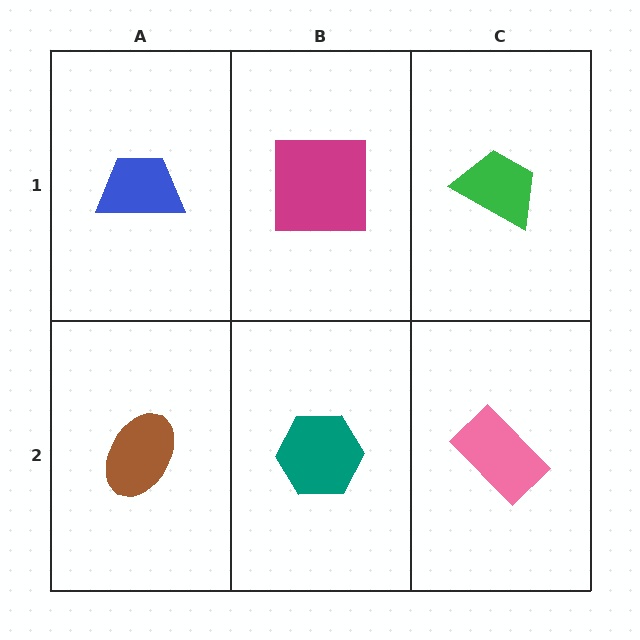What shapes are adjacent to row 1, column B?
A teal hexagon (row 2, column B), a blue trapezoid (row 1, column A), a green trapezoid (row 1, column C).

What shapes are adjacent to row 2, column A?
A blue trapezoid (row 1, column A), a teal hexagon (row 2, column B).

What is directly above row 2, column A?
A blue trapezoid.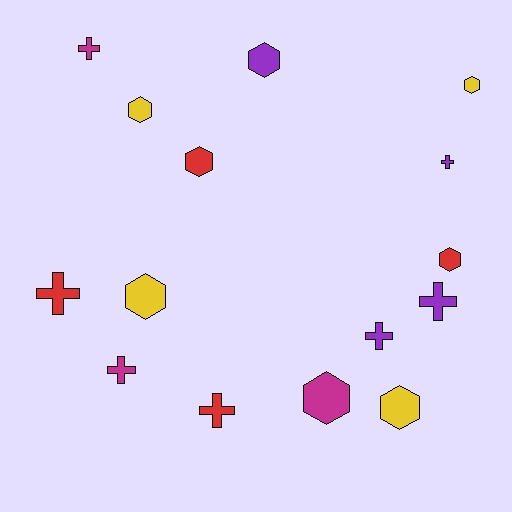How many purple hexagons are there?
There is 1 purple hexagon.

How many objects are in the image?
There are 15 objects.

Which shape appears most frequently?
Hexagon, with 8 objects.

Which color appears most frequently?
Yellow, with 4 objects.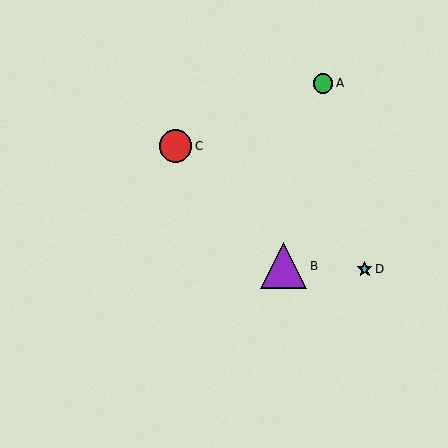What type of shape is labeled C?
Shape C is a red circle.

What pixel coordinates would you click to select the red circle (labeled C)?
Click at (176, 146) to select the red circle C.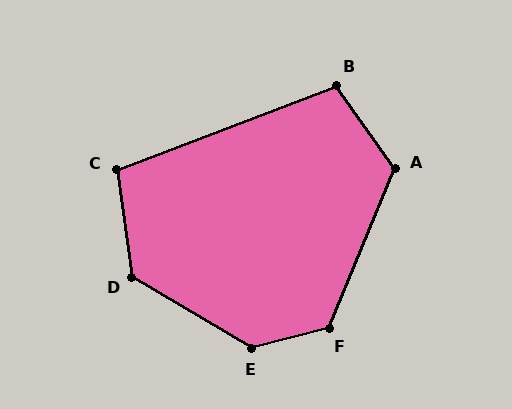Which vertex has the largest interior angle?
E, at approximately 135 degrees.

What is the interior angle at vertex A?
Approximately 122 degrees (obtuse).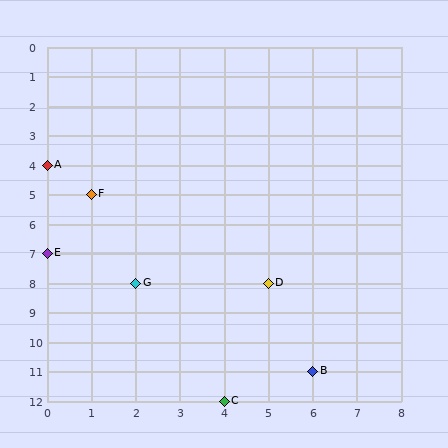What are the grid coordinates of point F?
Point F is at grid coordinates (1, 5).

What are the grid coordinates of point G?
Point G is at grid coordinates (2, 8).